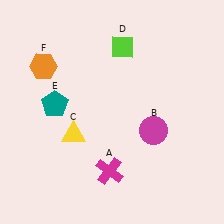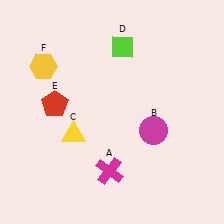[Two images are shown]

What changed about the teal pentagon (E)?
In Image 1, E is teal. In Image 2, it changed to red.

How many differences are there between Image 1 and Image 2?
There are 2 differences between the two images.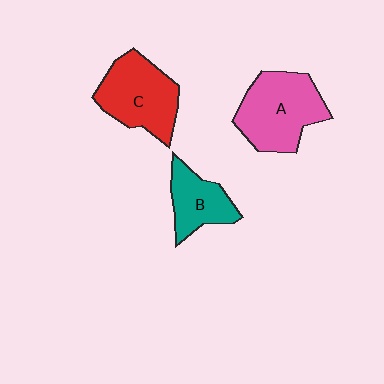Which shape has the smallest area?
Shape B (teal).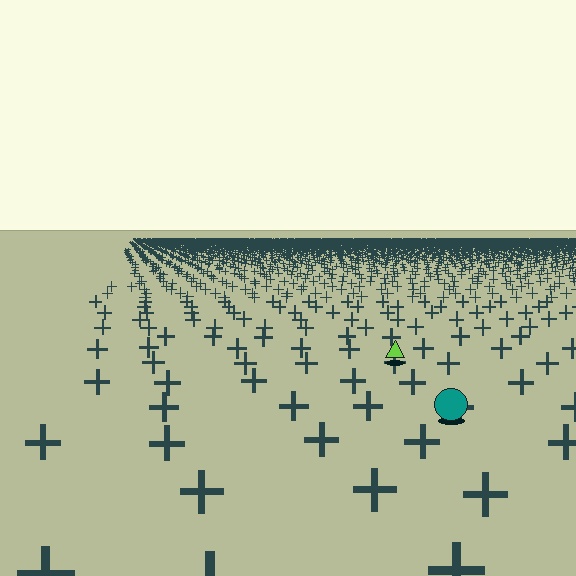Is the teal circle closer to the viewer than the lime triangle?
Yes. The teal circle is closer — you can tell from the texture gradient: the ground texture is coarser near it.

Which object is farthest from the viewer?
The lime triangle is farthest from the viewer. It appears smaller and the ground texture around it is denser.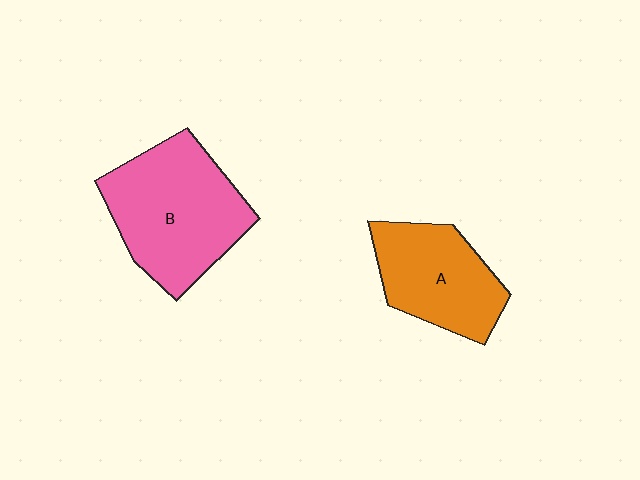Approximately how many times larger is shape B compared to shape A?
Approximately 1.4 times.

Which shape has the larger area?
Shape B (pink).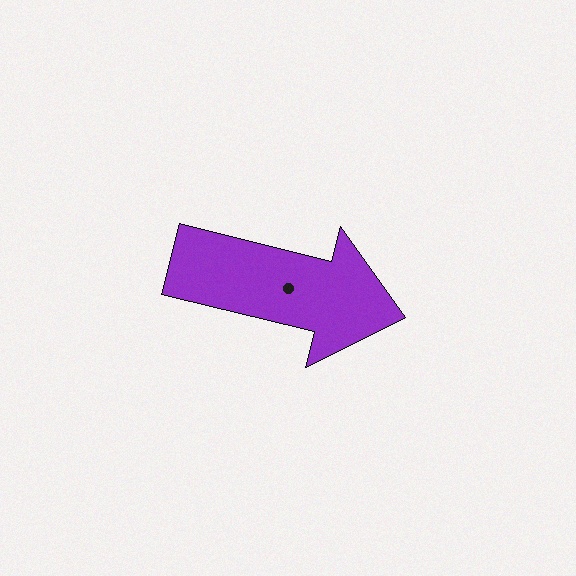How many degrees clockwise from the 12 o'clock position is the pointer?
Approximately 104 degrees.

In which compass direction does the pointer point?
East.